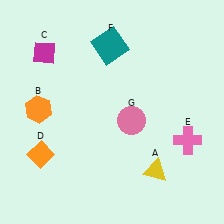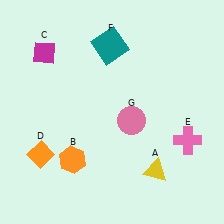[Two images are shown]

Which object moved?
The orange hexagon (B) moved down.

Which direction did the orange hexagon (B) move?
The orange hexagon (B) moved down.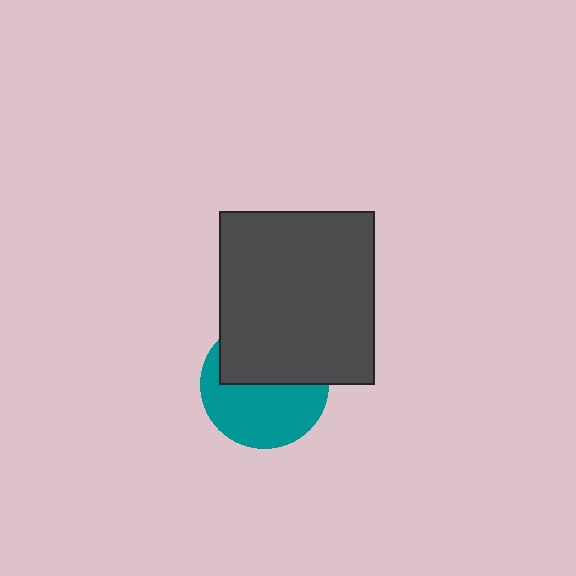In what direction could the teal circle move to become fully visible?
The teal circle could move down. That would shift it out from behind the dark gray rectangle entirely.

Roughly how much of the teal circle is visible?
About half of it is visible (roughly 54%).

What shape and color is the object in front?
The object in front is a dark gray rectangle.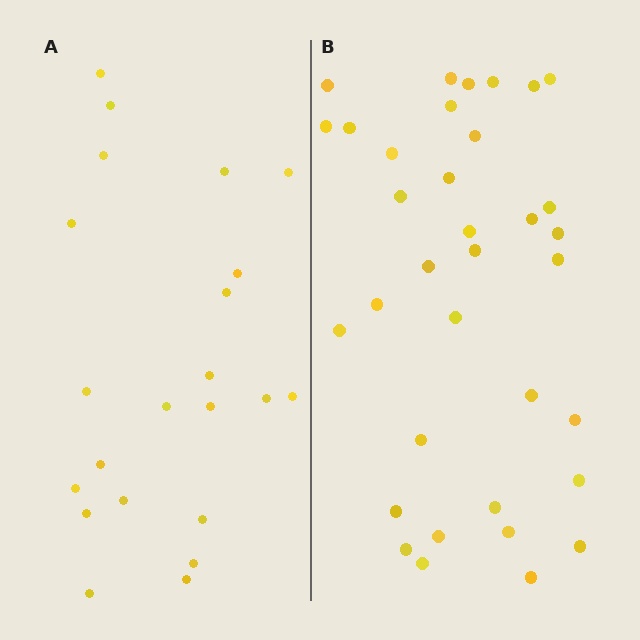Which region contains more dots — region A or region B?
Region B (the right region) has more dots.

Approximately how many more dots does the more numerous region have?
Region B has approximately 15 more dots than region A.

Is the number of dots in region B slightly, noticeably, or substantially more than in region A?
Region B has substantially more. The ratio is roughly 1.6 to 1.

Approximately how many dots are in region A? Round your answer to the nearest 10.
About 20 dots. (The exact count is 22, which rounds to 20.)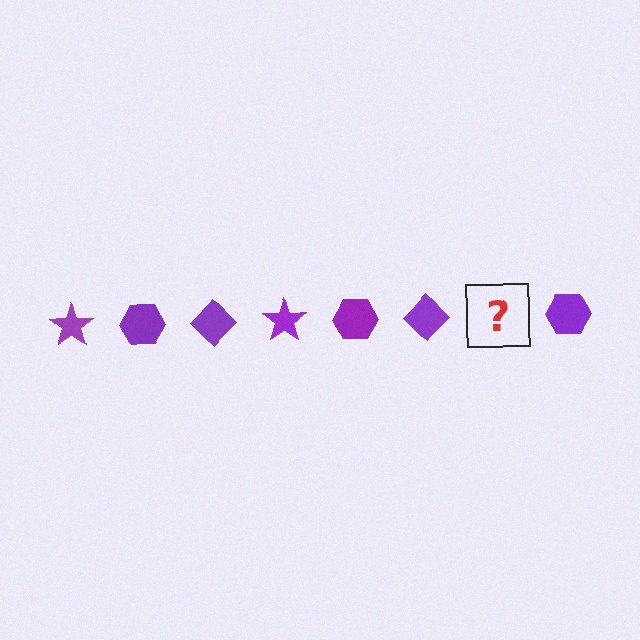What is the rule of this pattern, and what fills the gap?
The rule is that the pattern cycles through star, hexagon, diamond shapes in purple. The gap should be filled with a purple star.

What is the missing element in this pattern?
The missing element is a purple star.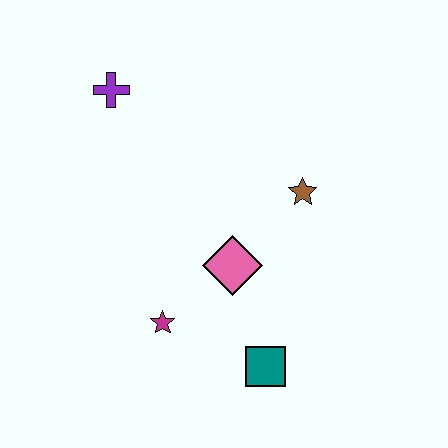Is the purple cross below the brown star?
No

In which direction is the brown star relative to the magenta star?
The brown star is to the right of the magenta star.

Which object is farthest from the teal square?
The purple cross is farthest from the teal square.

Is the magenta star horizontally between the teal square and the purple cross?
Yes